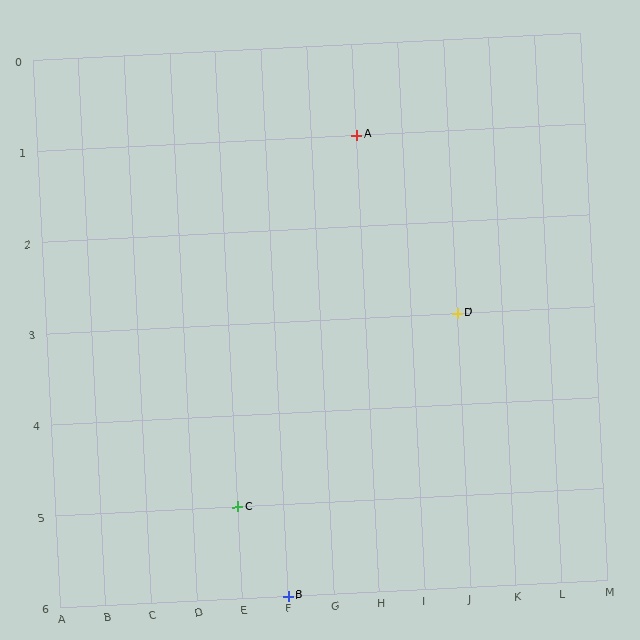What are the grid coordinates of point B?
Point B is at grid coordinates (F, 6).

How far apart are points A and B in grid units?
Points A and B are 2 columns and 5 rows apart (about 5.4 grid units diagonally).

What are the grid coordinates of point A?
Point A is at grid coordinates (H, 1).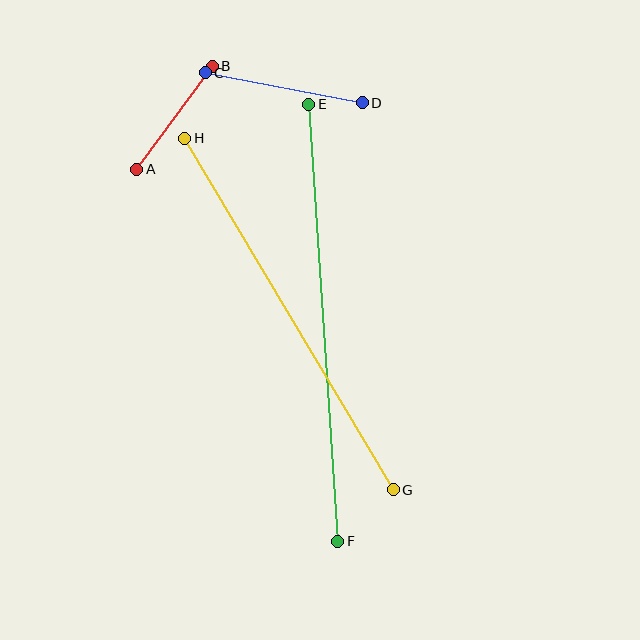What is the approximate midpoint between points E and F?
The midpoint is at approximately (323, 323) pixels.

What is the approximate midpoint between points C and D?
The midpoint is at approximately (284, 88) pixels.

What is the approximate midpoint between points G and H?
The midpoint is at approximately (289, 314) pixels.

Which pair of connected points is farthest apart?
Points E and F are farthest apart.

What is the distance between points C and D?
The distance is approximately 160 pixels.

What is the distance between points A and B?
The distance is approximately 128 pixels.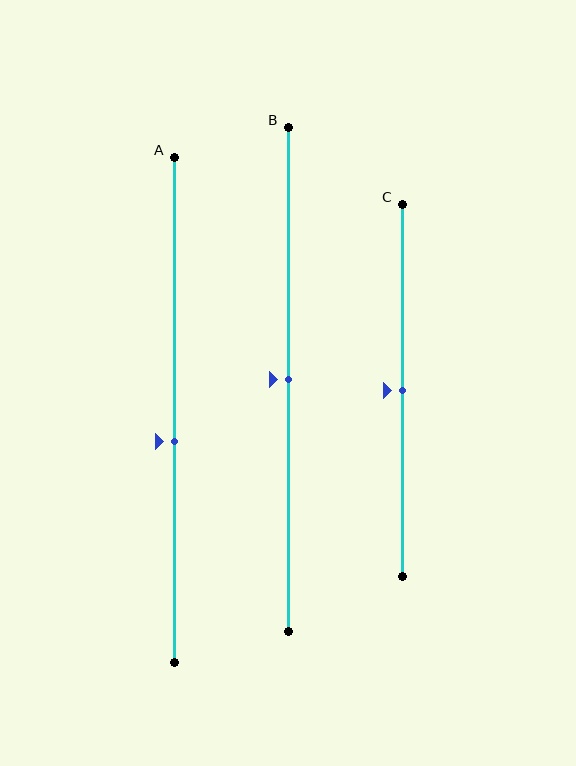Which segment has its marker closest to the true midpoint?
Segment B has its marker closest to the true midpoint.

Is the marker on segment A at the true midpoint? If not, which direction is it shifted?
No, the marker on segment A is shifted downward by about 6% of the segment length.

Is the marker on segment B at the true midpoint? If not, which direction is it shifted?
Yes, the marker on segment B is at the true midpoint.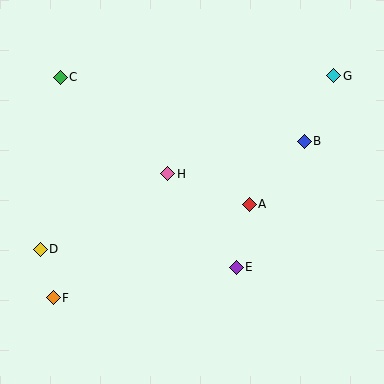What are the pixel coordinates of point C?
Point C is at (60, 77).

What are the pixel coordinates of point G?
Point G is at (334, 76).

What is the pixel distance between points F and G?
The distance between F and G is 358 pixels.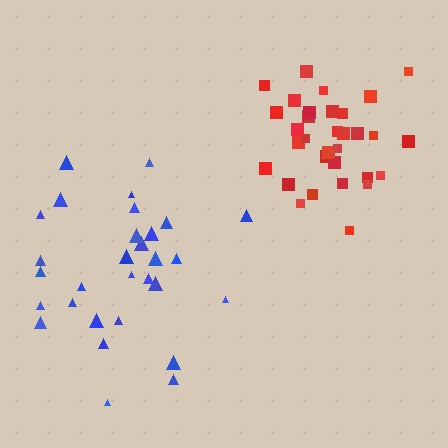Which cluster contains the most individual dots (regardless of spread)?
Red (32).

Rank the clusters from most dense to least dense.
red, blue.